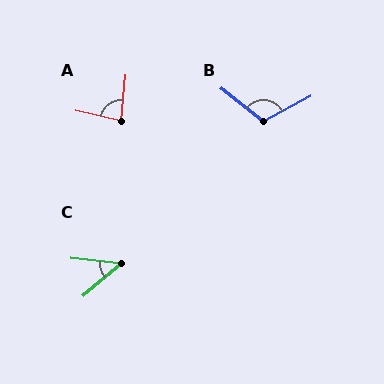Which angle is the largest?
B, at approximately 113 degrees.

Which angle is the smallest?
C, at approximately 46 degrees.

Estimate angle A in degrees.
Approximately 83 degrees.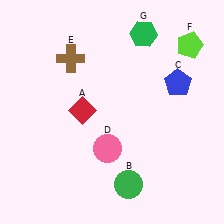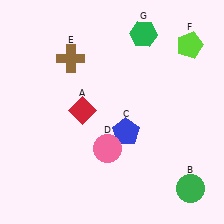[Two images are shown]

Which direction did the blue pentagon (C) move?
The blue pentagon (C) moved left.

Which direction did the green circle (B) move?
The green circle (B) moved right.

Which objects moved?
The objects that moved are: the green circle (B), the blue pentagon (C).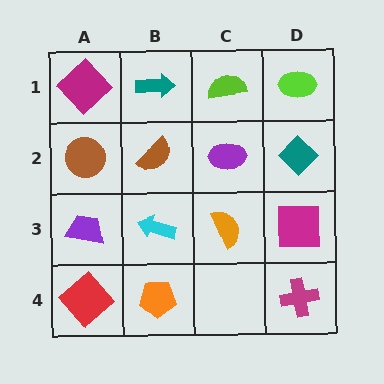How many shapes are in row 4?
3 shapes.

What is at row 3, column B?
A cyan arrow.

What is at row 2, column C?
A purple ellipse.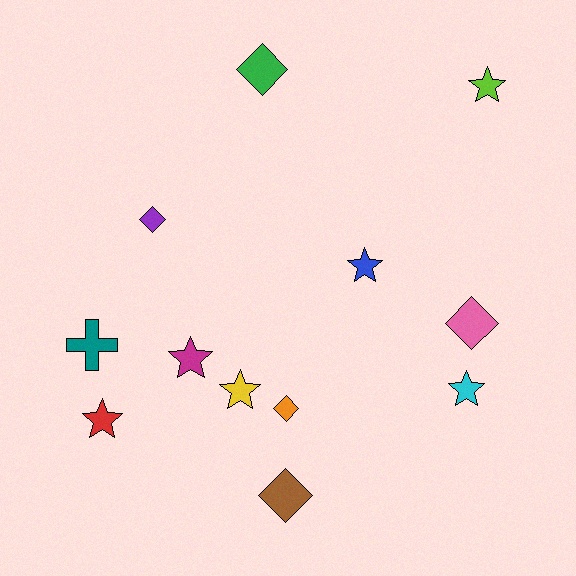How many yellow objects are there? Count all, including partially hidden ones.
There is 1 yellow object.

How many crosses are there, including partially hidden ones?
There is 1 cross.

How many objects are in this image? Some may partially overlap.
There are 12 objects.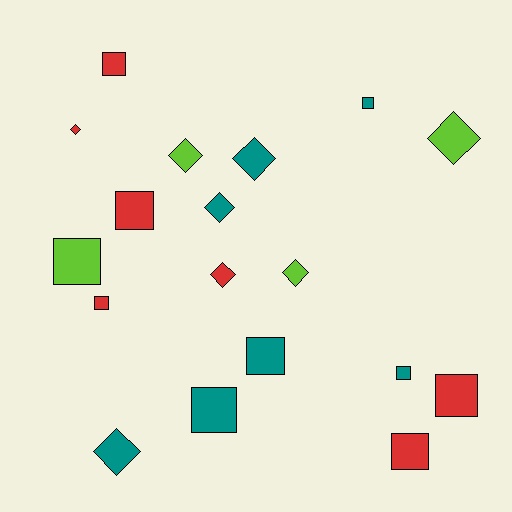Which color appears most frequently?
Teal, with 7 objects.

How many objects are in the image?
There are 18 objects.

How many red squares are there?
There are 5 red squares.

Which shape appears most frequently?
Square, with 10 objects.